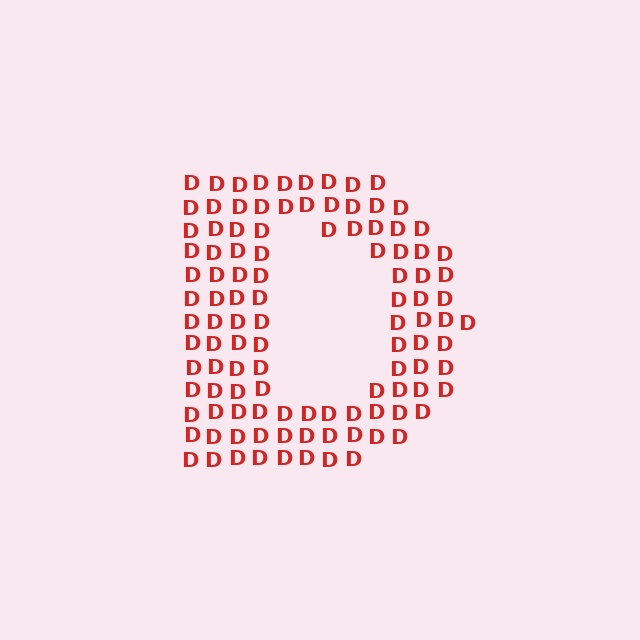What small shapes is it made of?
It is made of small letter D's.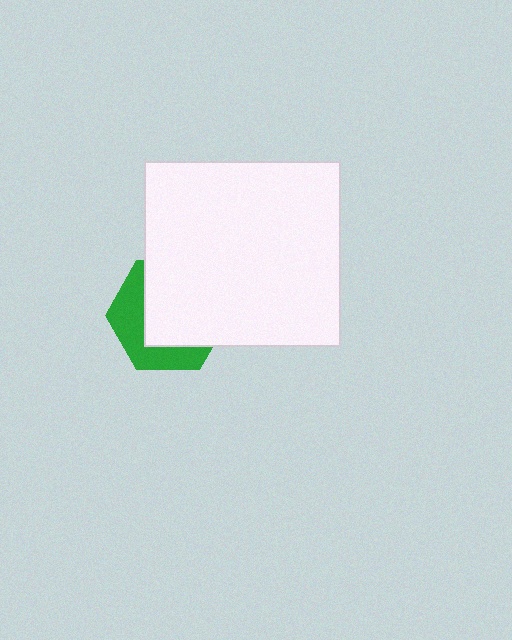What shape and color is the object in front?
The object in front is a white rectangle.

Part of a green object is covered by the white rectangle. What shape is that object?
It is a hexagon.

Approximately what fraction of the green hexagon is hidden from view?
Roughly 63% of the green hexagon is hidden behind the white rectangle.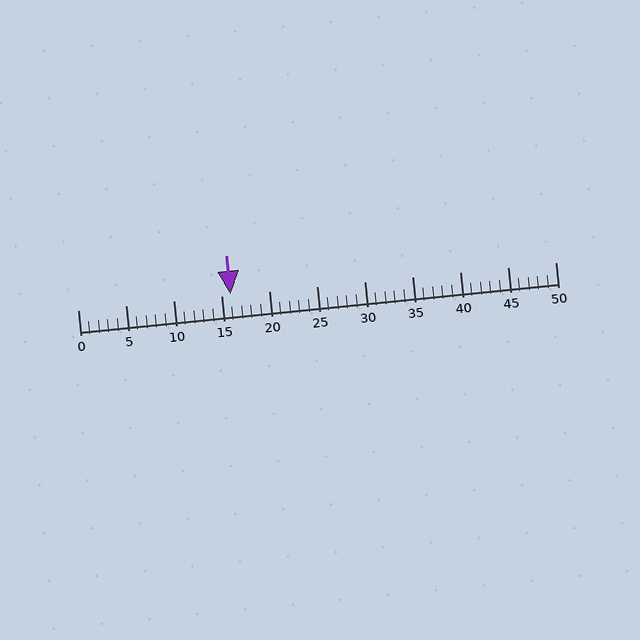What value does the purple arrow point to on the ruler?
The purple arrow points to approximately 16.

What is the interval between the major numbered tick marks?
The major tick marks are spaced 5 units apart.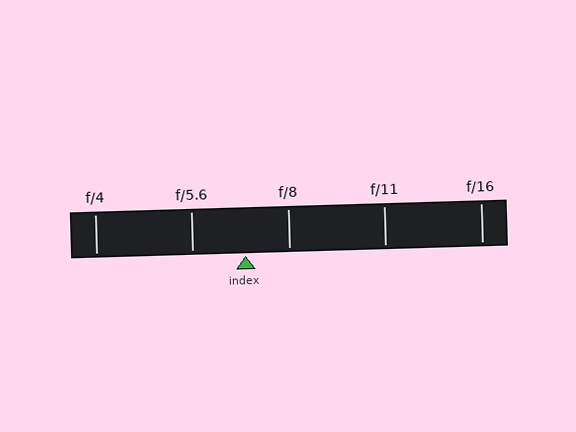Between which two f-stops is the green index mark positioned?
The index mark is between f/5.6 and f/8.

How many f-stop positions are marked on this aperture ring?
There are 5 f-stop positions marked.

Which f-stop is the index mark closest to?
The index mark is closest to f/8.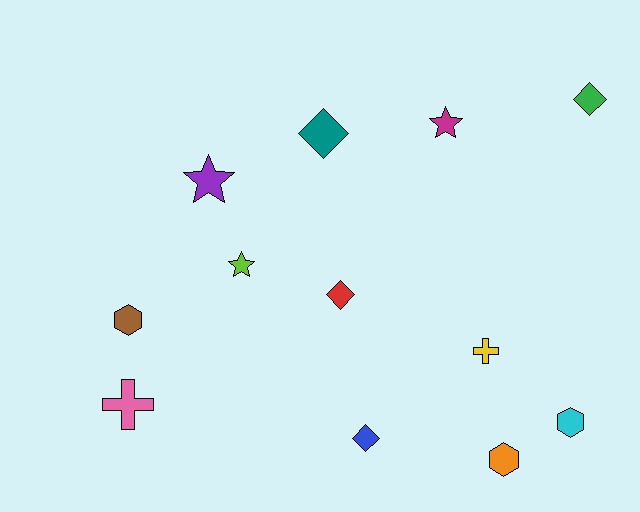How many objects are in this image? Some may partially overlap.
There are 12 objects.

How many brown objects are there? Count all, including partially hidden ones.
There is 1 brown object.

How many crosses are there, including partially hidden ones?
There are 2 crosses.